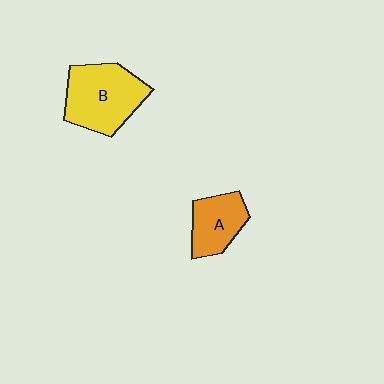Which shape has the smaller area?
Shape A (orange).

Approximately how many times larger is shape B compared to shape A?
Approximately 1.6 times.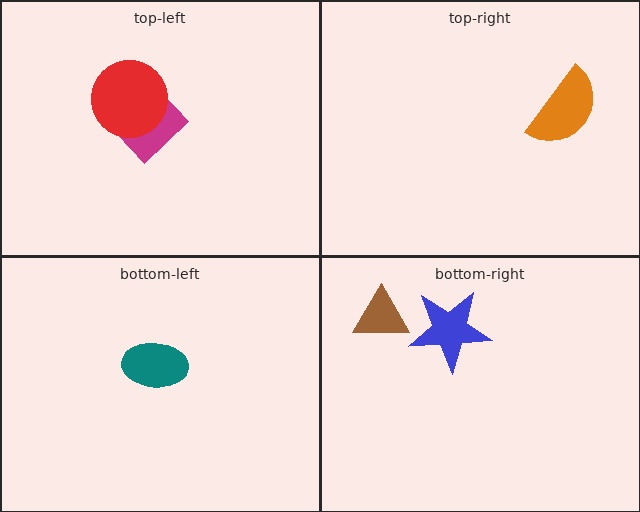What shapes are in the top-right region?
The orange semicircle.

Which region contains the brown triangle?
The bottom-right region.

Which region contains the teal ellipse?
The bottom-left region.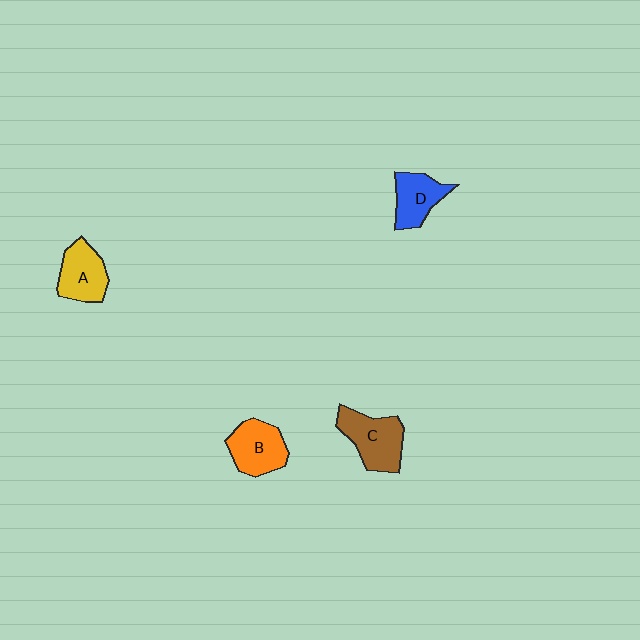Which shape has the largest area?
Shape C (brown).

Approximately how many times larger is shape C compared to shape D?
Approximately 1.3 times.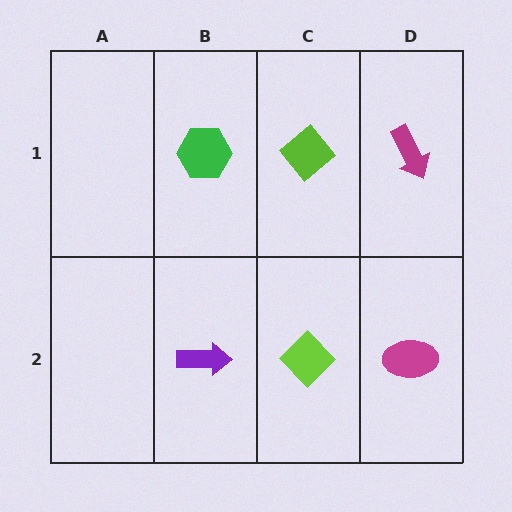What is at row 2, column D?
A magenta ellipse.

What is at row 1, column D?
A magenta arrow.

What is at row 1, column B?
A green hexagon.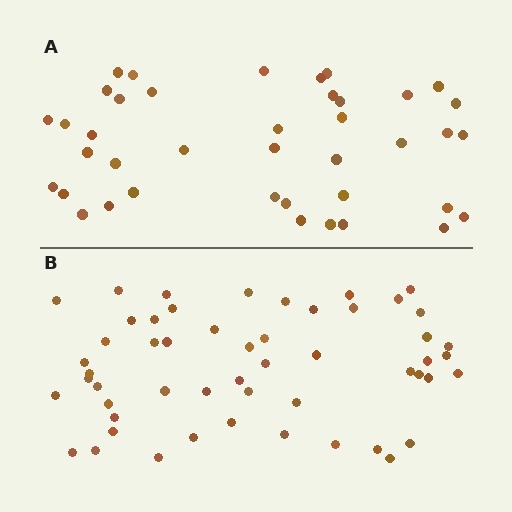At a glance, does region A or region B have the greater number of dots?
Region B (the bottom region) has more dots.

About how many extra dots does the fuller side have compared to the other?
Region B has approximately 15 more dots than region A.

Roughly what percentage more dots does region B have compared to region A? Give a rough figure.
About 30% more.